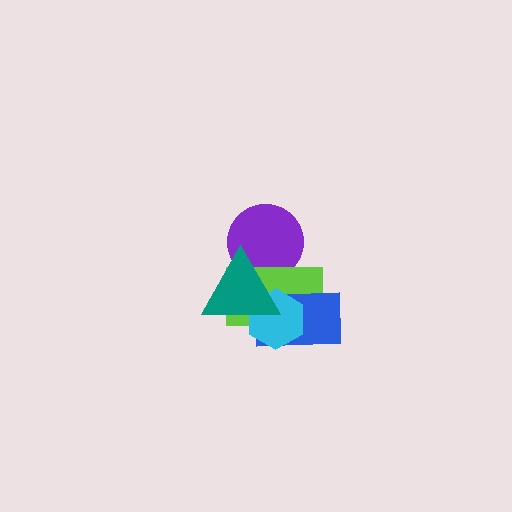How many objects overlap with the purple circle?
2 objects overlap with the purple circle.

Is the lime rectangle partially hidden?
Yes, it is partially covered by another shape.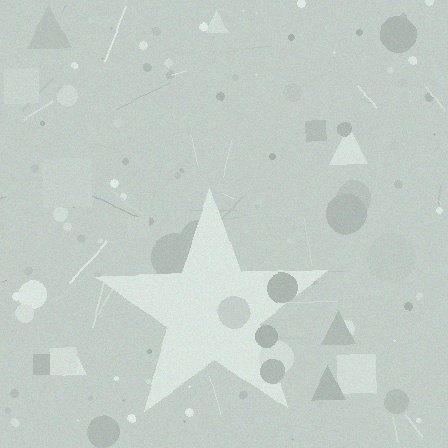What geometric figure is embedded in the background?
A star is embedded in the background.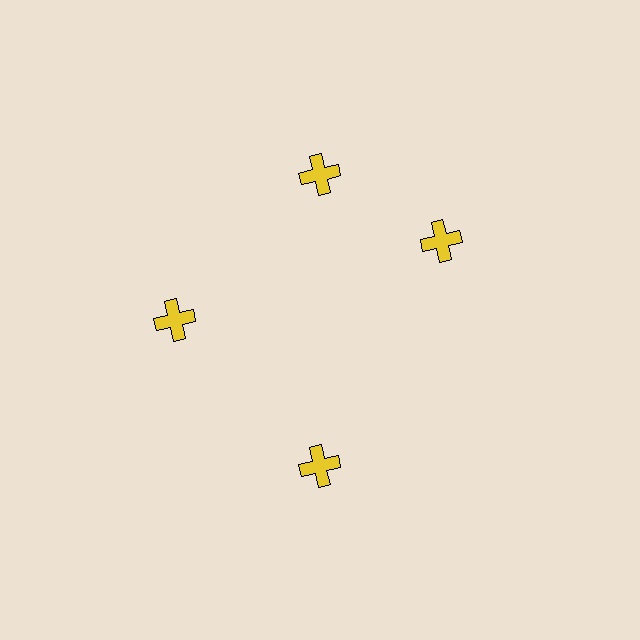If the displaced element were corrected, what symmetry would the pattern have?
It would have 4-fold rotational symmetry — the pattern would map onto itself every 90 degrees.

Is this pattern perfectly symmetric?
No. The 4 yellow crosses are arranged in a ring, but one element near the 3 o'clock position is rotated out of alignment along the ring, breaking the 4-fold rotational symmetry.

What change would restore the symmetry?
The symmetry would be restored by rotating it back into even spacing with its neighbors so that all 4 crosses sit at equal angles and equal distance from the center.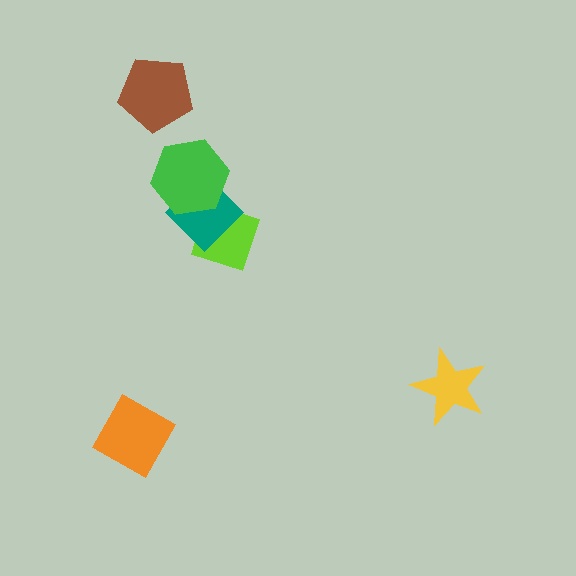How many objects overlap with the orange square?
0 objects overlap with the orange square.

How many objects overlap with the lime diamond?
2 objects overlap with the lime diamond.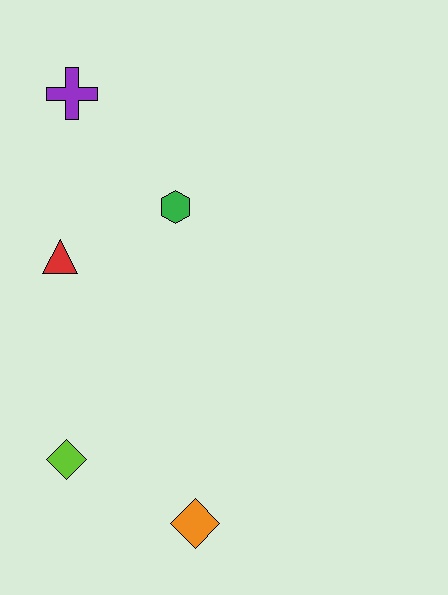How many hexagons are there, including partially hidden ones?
There is 1 hexagon.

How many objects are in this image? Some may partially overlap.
There are 5 objects.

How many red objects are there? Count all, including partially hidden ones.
There is 1 red object.